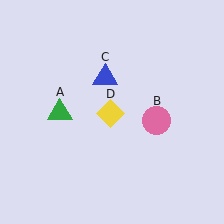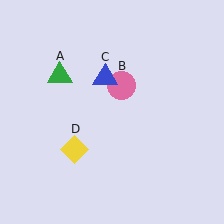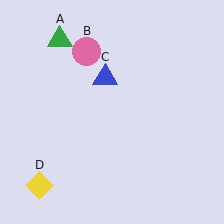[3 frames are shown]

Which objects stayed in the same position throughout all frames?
Blue triangle (object C) remained stationary.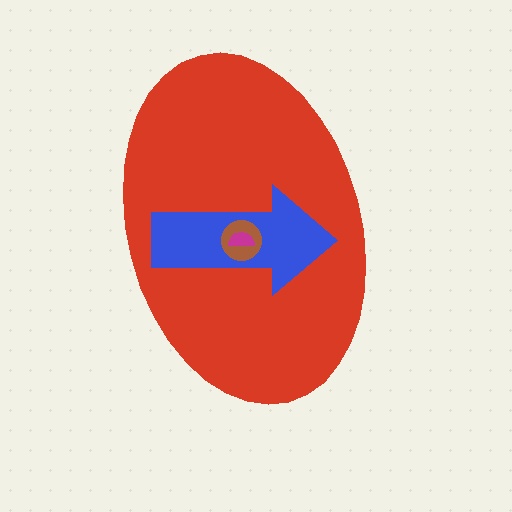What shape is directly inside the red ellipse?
The blue arrow.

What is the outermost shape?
The red ellipse.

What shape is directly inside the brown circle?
The magenta semicircle.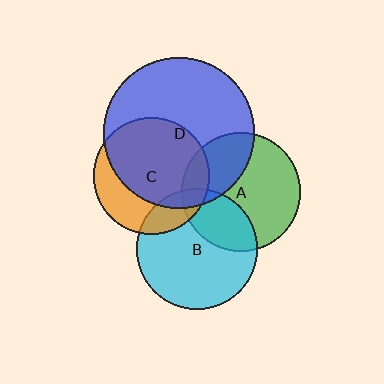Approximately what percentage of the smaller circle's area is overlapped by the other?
Approximately 10%.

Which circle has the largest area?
Circle D (blue).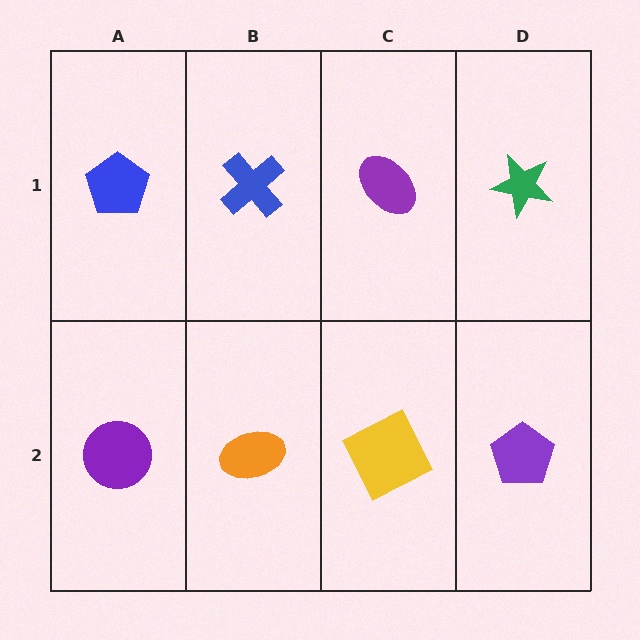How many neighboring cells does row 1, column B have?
3.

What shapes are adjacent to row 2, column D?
A green star (row 1, column D), a yellow square (row 2, column C).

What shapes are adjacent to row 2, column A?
A blue pentagon (row 1, column A), an orange ellipse (row 2, column B).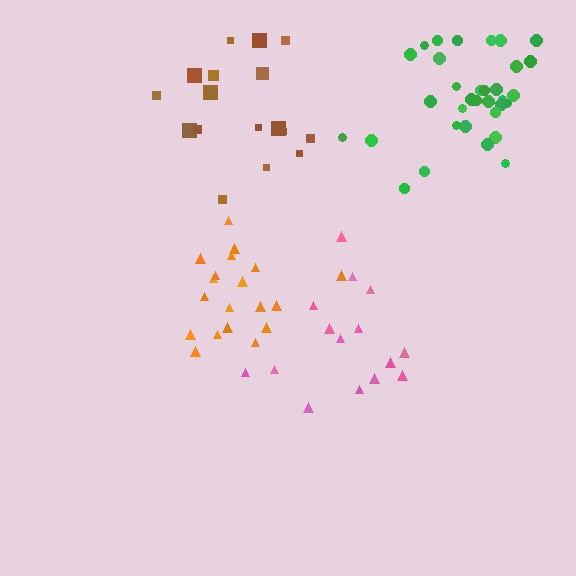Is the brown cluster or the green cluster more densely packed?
Green.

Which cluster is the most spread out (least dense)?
Brown.